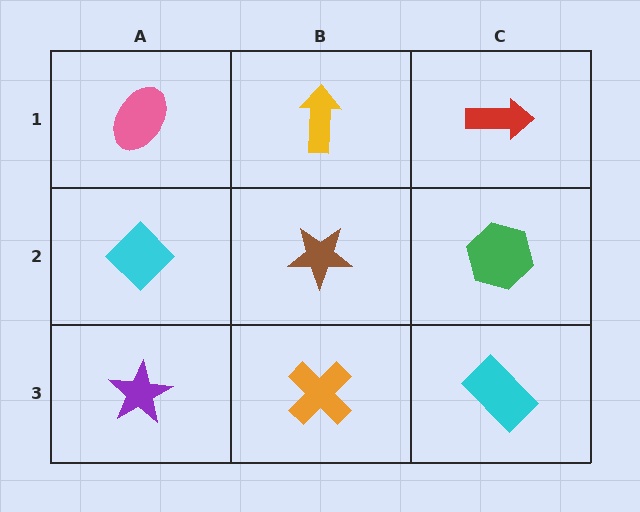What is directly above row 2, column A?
A pink ellipse.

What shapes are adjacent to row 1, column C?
A green hexagon (row 2, column C), a yellow arrow (row 1, column B).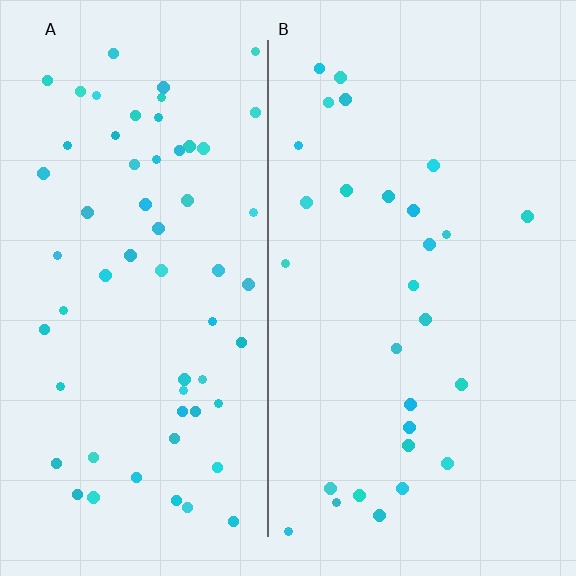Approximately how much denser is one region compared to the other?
Approximately 2.1× — region A over region B.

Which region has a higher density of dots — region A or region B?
A (the left).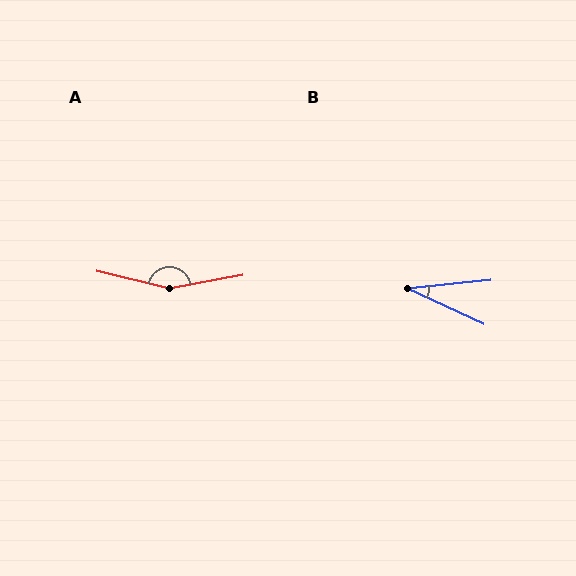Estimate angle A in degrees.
Approximately 156 degrees.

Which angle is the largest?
A, at approximately 156 degrees.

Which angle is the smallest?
B, at approximately 30 degrees.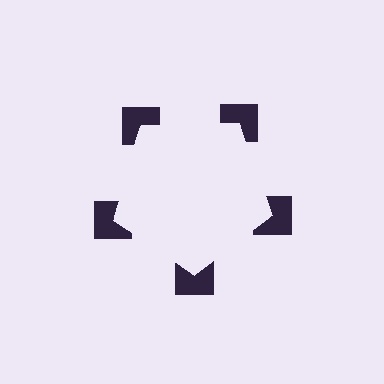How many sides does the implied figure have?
5 sides.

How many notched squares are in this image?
There are 5 — one at each vertex of the illusory pentagon.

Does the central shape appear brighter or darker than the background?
It typically appears slightly brighter than the background, even though no actual brightness change is drawn.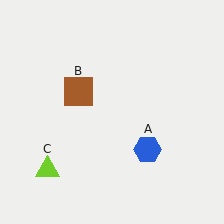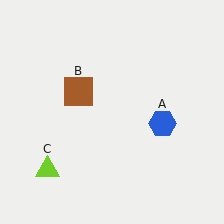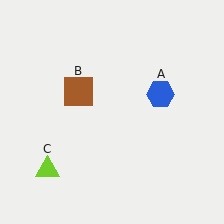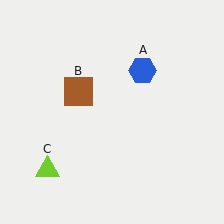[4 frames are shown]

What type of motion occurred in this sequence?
The blue hexagon (object A) rotated counterclockwise around the center of the scene.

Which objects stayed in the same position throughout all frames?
Brown square (object B) and lime triangle (object C) remained stationary.